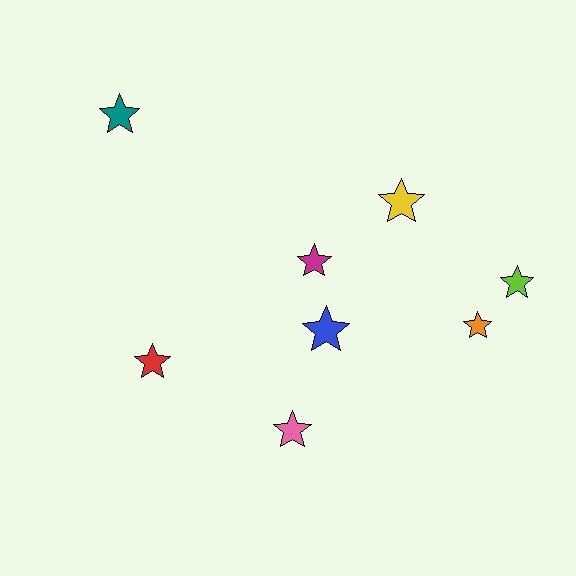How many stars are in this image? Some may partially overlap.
There are 8 stars.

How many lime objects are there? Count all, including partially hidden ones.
There is 1 lime object.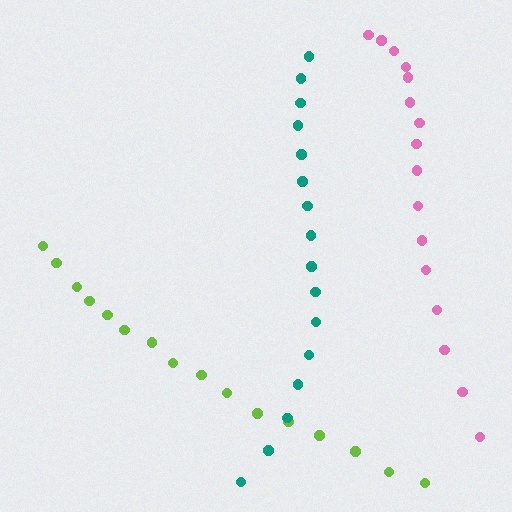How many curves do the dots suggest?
There are 3 distinct paths.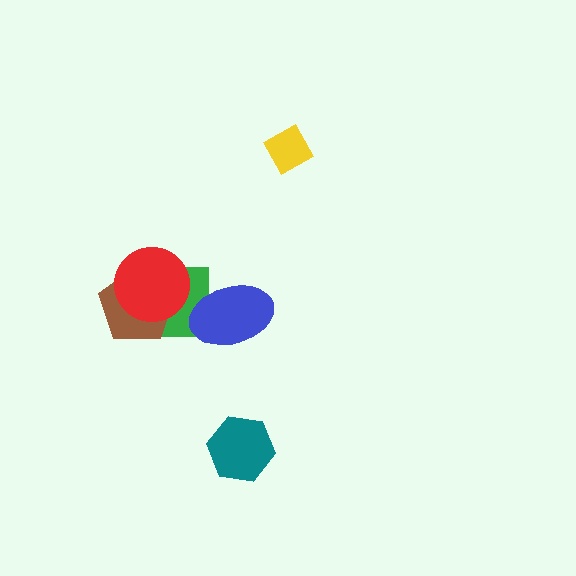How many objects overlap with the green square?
3 objects overlap with the green square.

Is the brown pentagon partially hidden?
Yes, it is partially covered by another shape.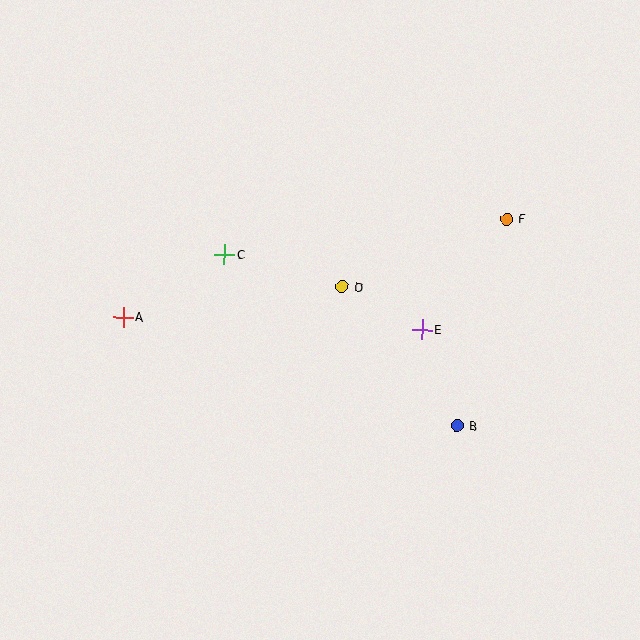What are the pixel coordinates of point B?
Point B is at (457, 426).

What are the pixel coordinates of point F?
Point F is at (506, 219).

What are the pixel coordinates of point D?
Point D is at (342, 287).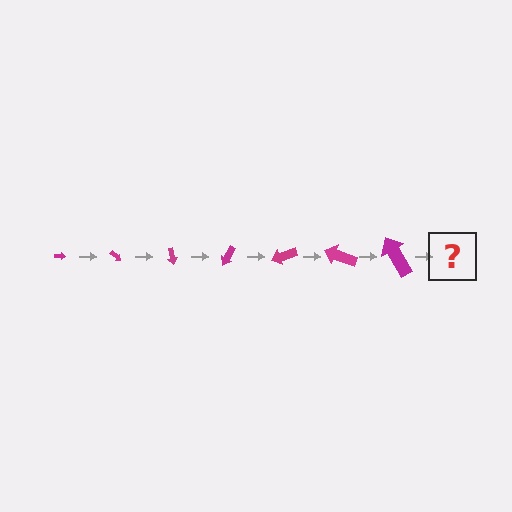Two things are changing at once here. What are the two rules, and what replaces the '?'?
The two rules are that the arrow grows larger each step and it rotates 40 degrees each step. The '?' should be an arrow, larger than the previous one and rotated 280 degrees from the start.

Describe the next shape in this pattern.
It should be an arrow, larger than the previous one and rotated 280 degrees from the start.